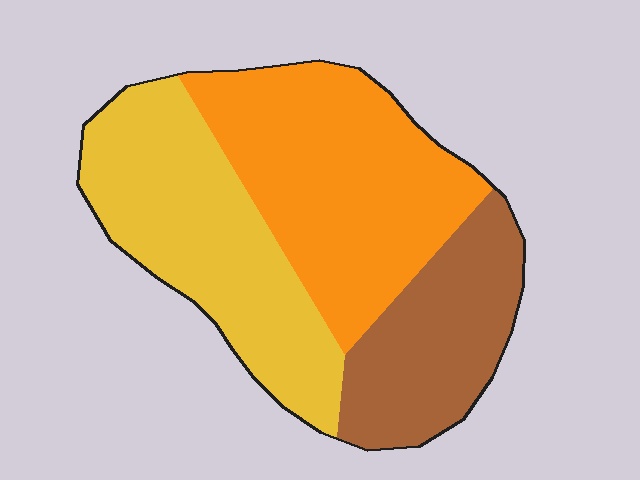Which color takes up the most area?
Orange, at roughly 40%.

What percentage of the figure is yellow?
Yellow covers 36% of the figure.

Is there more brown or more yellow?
Yellow.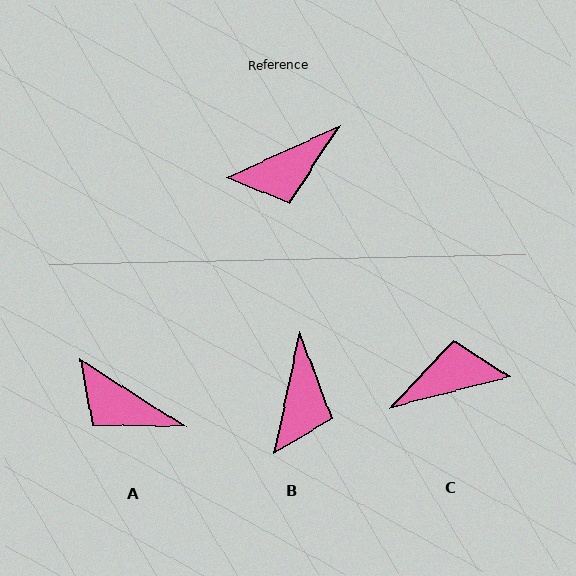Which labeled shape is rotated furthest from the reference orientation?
C, about 169 degrees away.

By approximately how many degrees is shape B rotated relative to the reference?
Approximately 53 degrees counter-clockwise.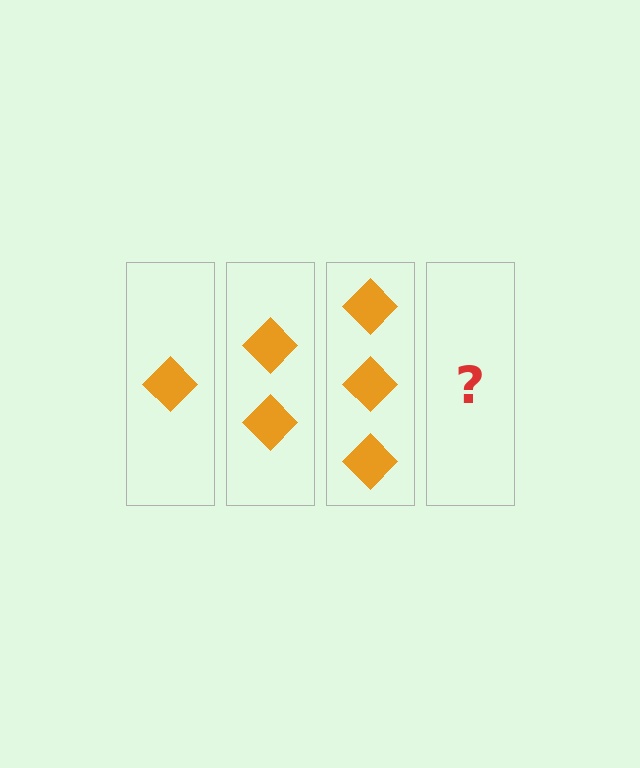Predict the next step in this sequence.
The next step is 4 diamonds.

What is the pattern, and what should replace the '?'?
The pattern is that each step adds one more diamond. The '?' should be 4 diamonds.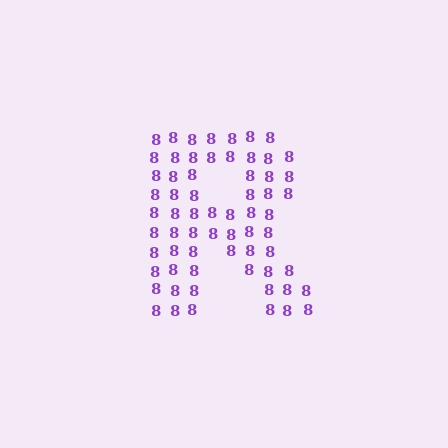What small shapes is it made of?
It is made of small digit 8's.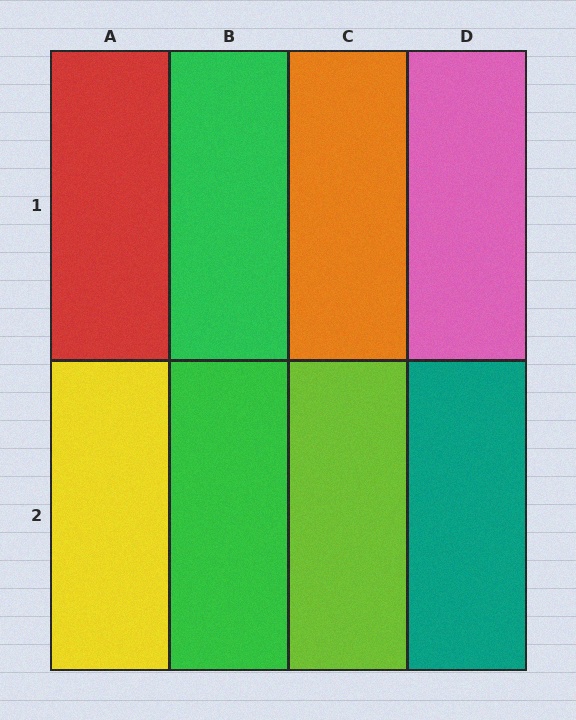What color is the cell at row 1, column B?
Green.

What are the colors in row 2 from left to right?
Yellow, green, lime, teal.